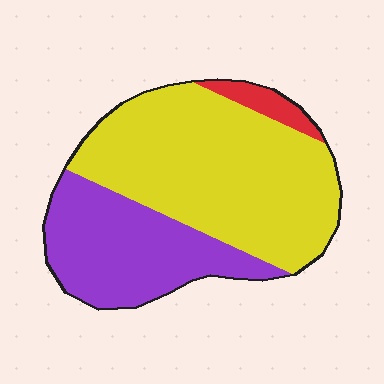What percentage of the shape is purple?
Purple takes up between a quarter and a half of the shape.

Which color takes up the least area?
Red, at roughly 5%.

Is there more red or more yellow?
Yellow.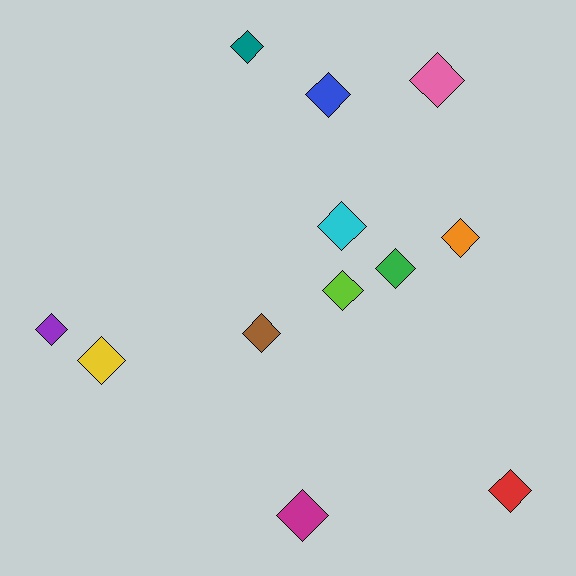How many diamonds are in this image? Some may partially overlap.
There are 12 diamonds.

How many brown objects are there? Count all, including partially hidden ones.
There is 1 brown object.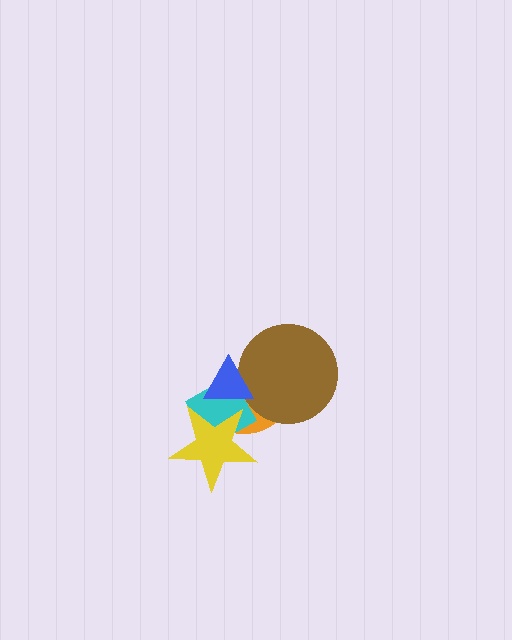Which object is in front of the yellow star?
The blue triangle is in front of the yellow star.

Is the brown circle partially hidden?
Yes, it is partially covered by another shape.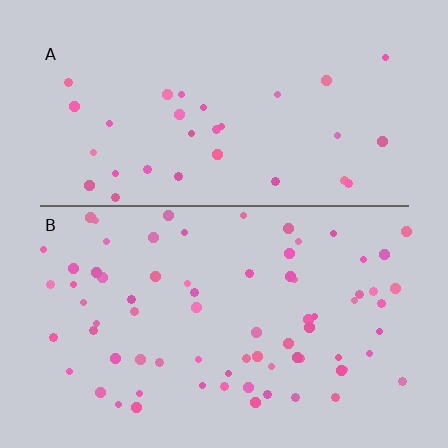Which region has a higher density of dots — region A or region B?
B (the bottom).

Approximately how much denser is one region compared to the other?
Approximately 2.3× — region B over region A.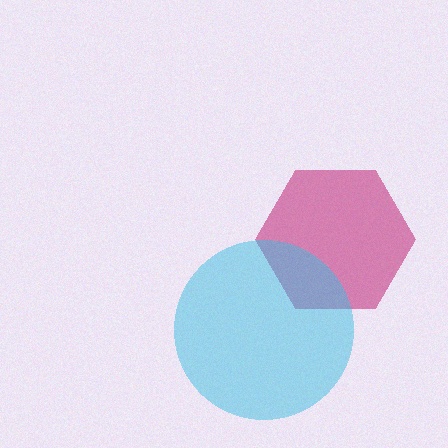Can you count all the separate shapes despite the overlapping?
Yes, there are 2 separate shapes.